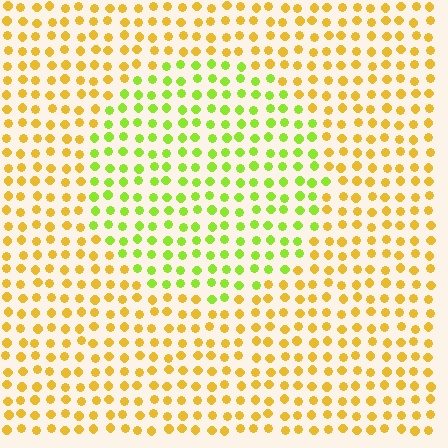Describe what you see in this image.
The image is filled with small yellow elements in a uniform arrangement. A circle-shaped region is visible where the elements are tinted to a slightly different hue, forming a subtle color boundary.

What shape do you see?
I see a circle.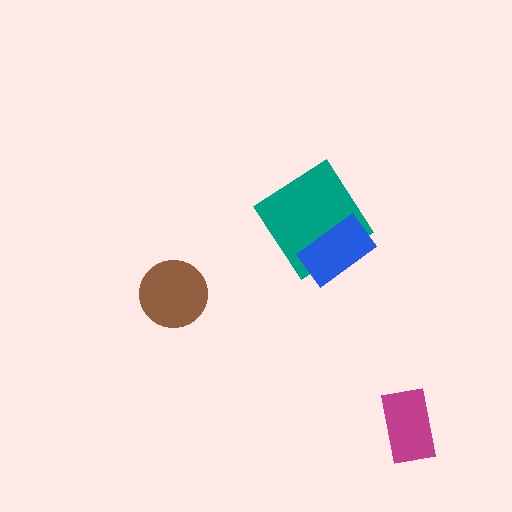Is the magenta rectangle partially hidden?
No, no other shape covers it.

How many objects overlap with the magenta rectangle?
0 objects overlap with the magenta rectangle.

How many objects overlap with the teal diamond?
1 object overlaps with the teal diamond.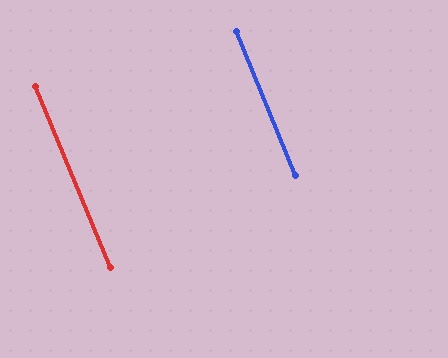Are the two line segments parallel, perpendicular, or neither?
Parallel — their directions differ by only 0.2°.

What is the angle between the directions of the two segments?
Approximately 0 degrees.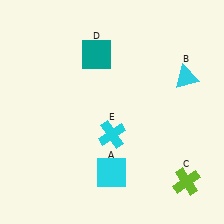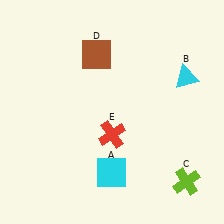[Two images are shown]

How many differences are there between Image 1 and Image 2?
There are 2 differences between the two images.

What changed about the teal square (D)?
In Image 1, D is teal. In Image 2, it changed to brown.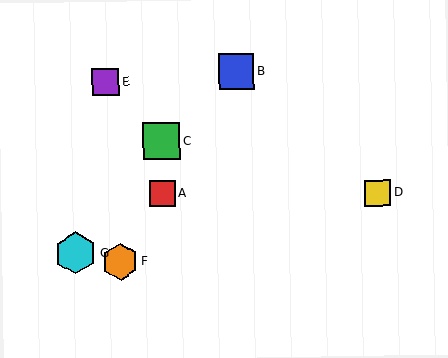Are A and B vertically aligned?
No, A is at x≈162 and B is at x≈236.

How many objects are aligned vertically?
2 objects (A, C) are aligned vertically.